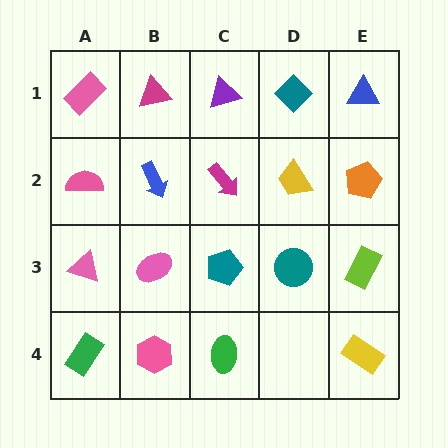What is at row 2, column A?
A pink semicircle.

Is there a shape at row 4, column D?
No, that cell is empty.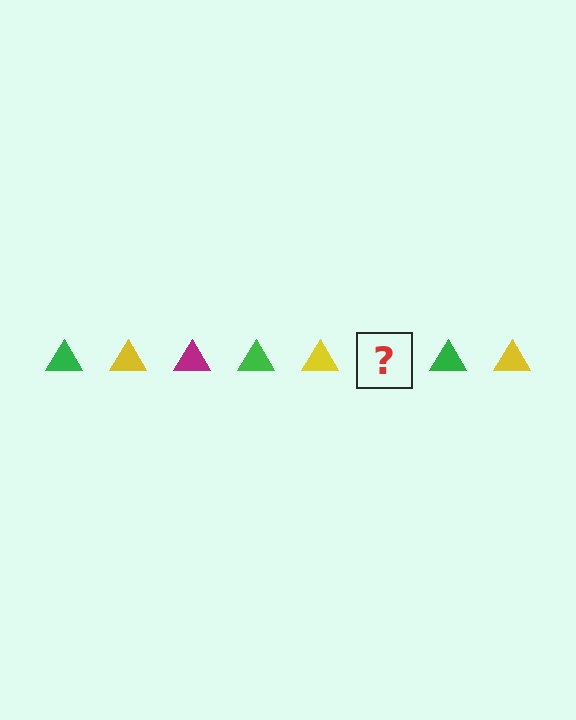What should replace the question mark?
The question mark should be replaced with a magenta triangle.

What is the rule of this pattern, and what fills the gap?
The rule is that the pattern cycles through green, yellow, magenta triangles. The gap should be filled with a magenta triangle.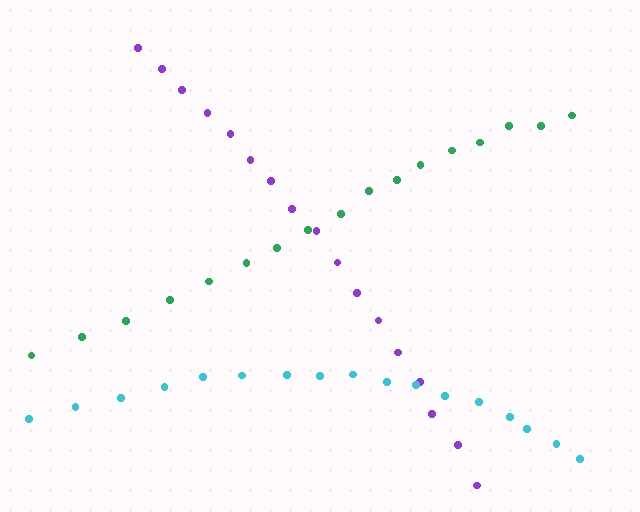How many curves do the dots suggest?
There are 3 distinct paths.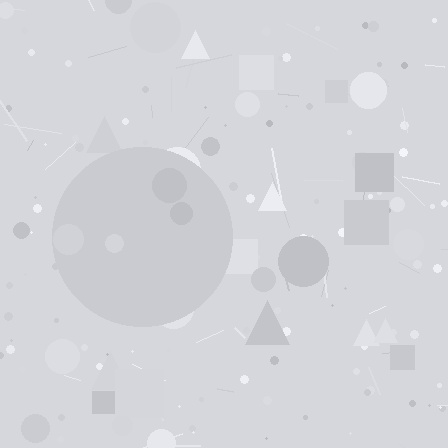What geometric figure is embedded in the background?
A circle is embedded in the background.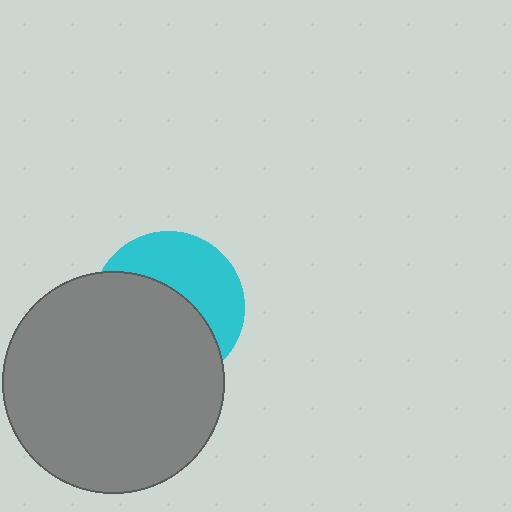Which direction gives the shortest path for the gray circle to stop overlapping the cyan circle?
Moving down gives the shortest separation.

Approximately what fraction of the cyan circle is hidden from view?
Roughly 57% of the cyan circle is hidden behind the gray circle.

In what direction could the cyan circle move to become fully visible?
The cyan circle could move up. That would shift it out from behind the gray circle entirely.